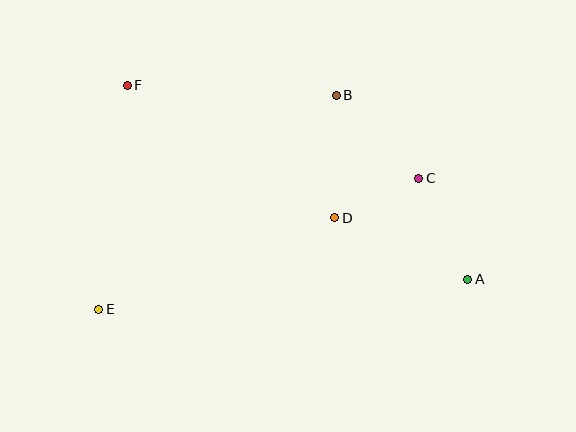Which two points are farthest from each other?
Points A and F are farthest from each other.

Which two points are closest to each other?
Points C and D are closest to each other.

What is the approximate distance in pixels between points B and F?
The distance between B and F is approximately 209 pixels.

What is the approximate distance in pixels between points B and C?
The distance between B and C is approximately 117 pixels.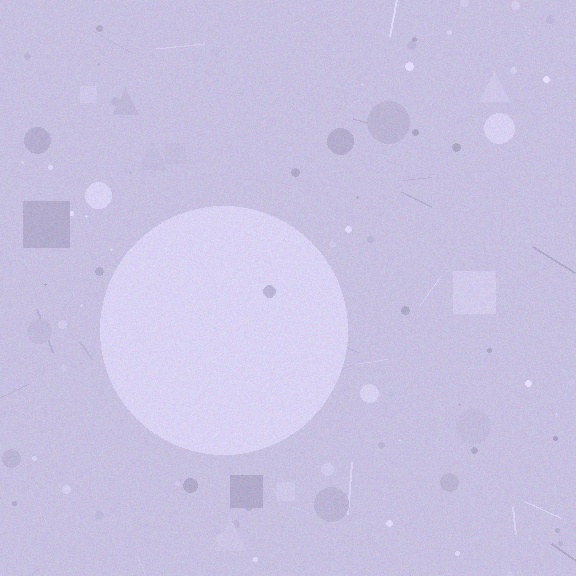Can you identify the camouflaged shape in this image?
The camouflaged shape is a circle.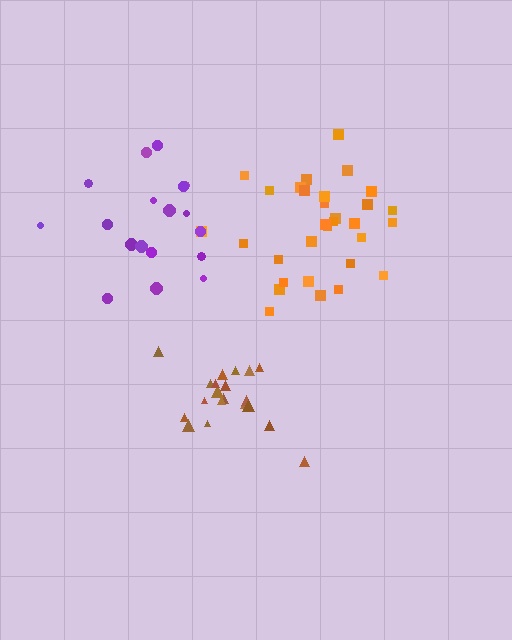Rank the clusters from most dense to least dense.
brown, orange, purple.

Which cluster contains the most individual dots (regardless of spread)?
Orange (32).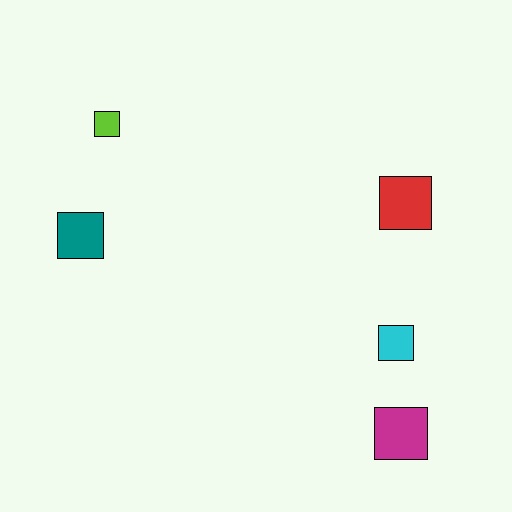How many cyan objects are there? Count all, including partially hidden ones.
There is 1 cyan object.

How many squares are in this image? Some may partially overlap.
There are 5 squares.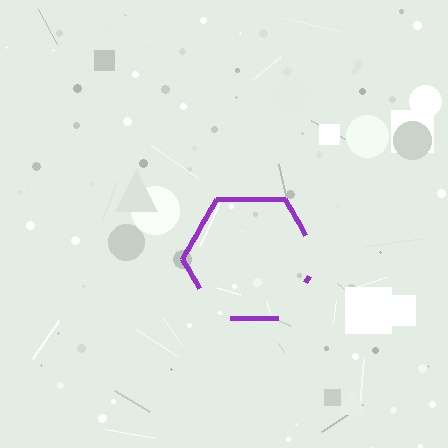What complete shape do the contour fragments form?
The contour fragments form a hexagon.